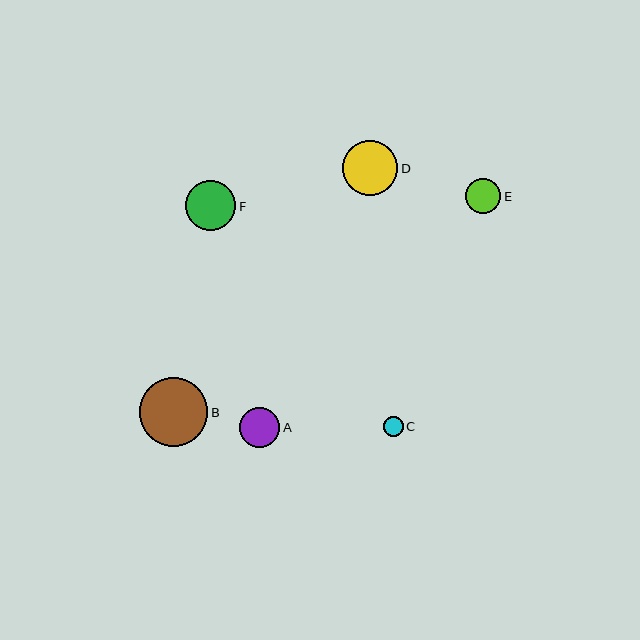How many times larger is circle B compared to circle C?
Circle B is approximately 3.4 times the size of circle C.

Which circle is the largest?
Circle B is the largest with a size of approximately 68 pixels.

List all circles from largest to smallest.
From largest to smallest: B, D, F, A, E, C.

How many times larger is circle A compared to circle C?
Circle A is approximately 2.0 times the size of circle C.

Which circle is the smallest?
Circle C is the smallest with a size of approximately 20 pixels.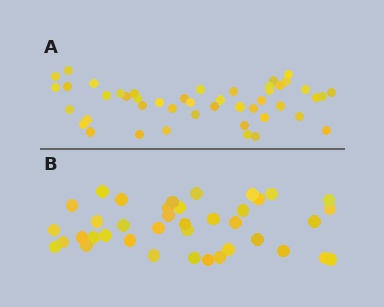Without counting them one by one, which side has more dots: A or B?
Region A (the top region) has more dots.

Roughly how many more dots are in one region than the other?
Region A has roughly 8 or so more dots than region B.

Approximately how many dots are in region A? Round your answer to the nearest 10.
About 50 dots. (The exact count is 46, which rounds to 50.)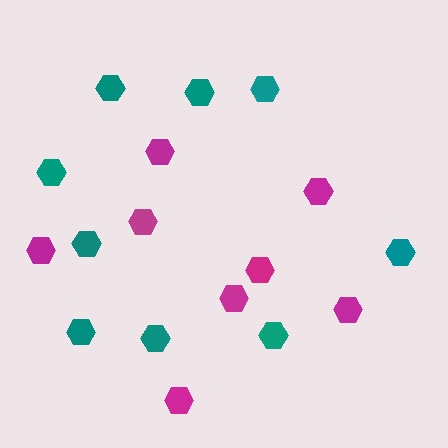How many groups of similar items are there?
There are 2 groups: one group of teal hexagons (9) and one group of magenta hexagons (8).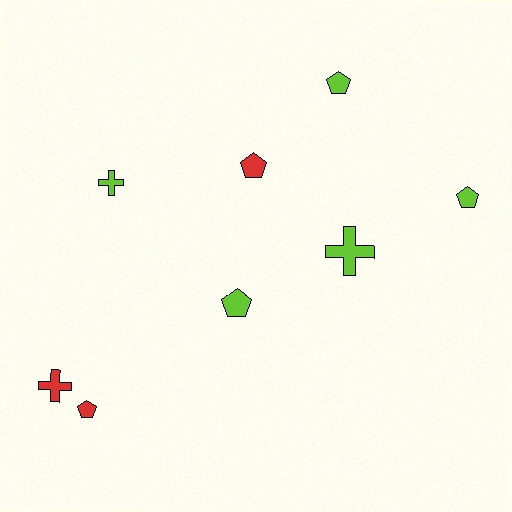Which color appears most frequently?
Lime, with 5 objects.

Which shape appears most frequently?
Pentagon, with 5 objects.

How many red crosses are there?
There is 1 red cross.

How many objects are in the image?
There are 8 objects.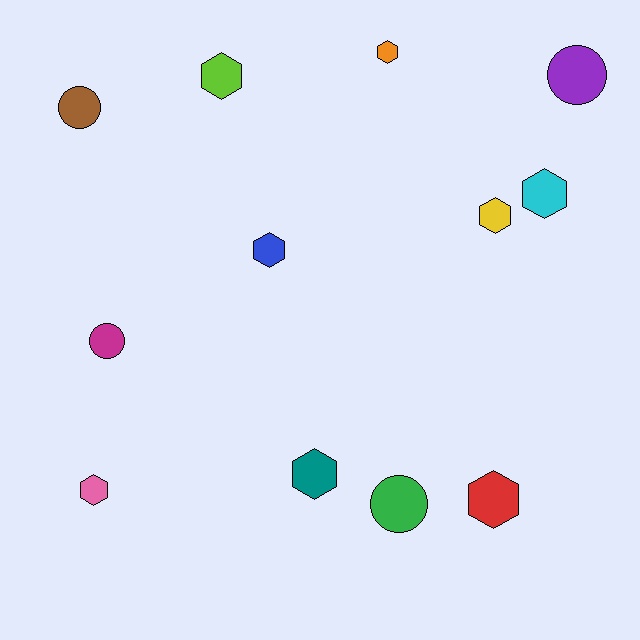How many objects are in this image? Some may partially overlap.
There are 12 objects.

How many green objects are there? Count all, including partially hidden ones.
There is 1 green object.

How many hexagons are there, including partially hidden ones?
There are 8 hexagons.